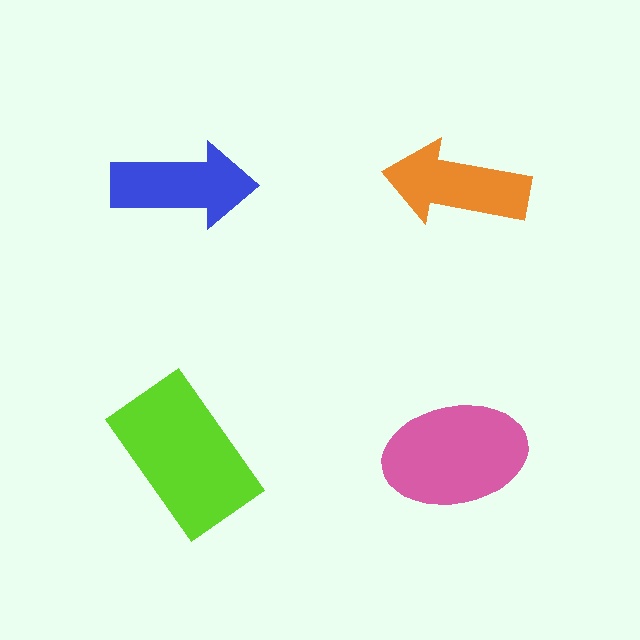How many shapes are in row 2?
2 shapes.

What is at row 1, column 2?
An orange arrow.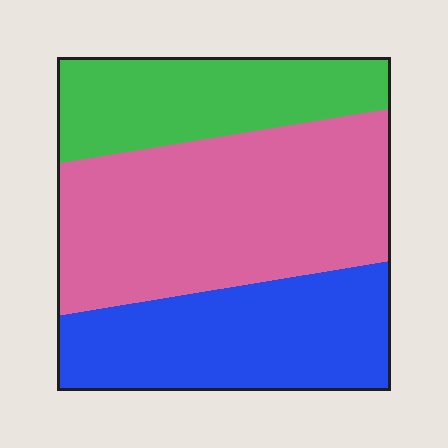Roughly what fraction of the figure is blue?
Blue takes up about one third (1/3) of the figure.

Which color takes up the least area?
Green, at roughly 25%.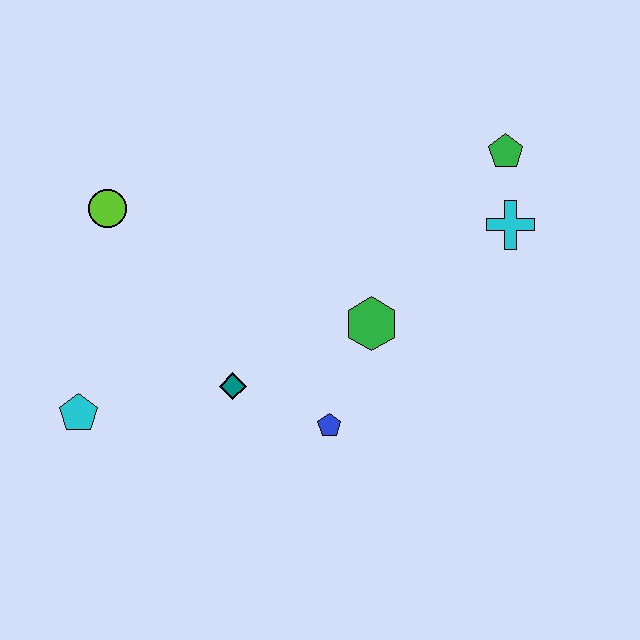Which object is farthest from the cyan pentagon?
The green pentagon is farthest from the cyan pentagon.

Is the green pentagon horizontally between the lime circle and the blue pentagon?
No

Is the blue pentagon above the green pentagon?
No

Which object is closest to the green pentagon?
The cyan cross is closest to the green pentagon.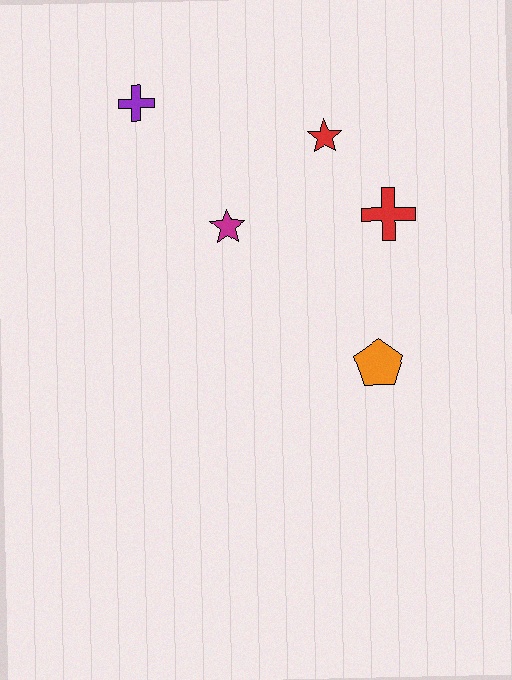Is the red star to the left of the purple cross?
No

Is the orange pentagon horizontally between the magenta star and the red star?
No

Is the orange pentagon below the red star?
Yes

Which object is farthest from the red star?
The orange pentagon is farthest from the red star.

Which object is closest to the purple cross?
The magenta star is closest to the purple cross.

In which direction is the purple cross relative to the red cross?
The purple cross is to the left of the red cross.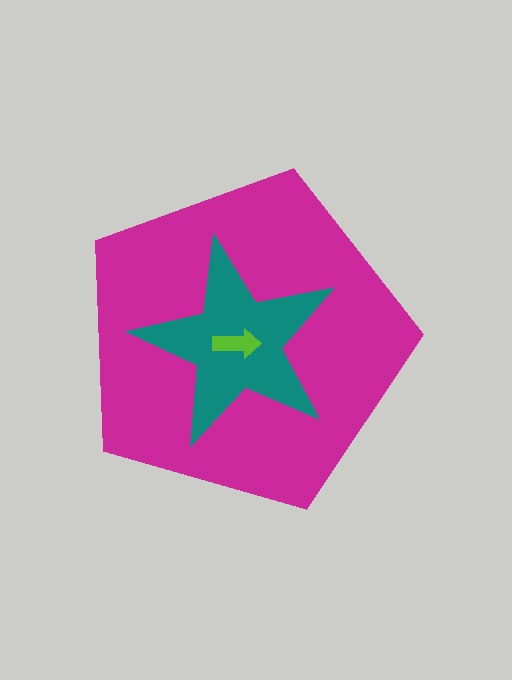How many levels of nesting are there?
3.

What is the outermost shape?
The magenta pentagon.